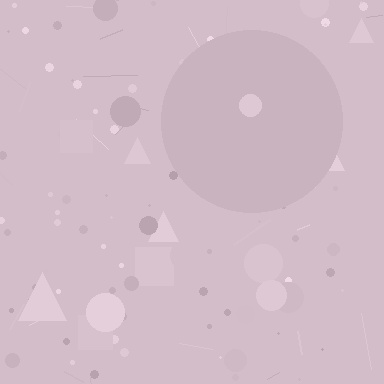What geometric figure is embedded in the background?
A circle is embedded in the background.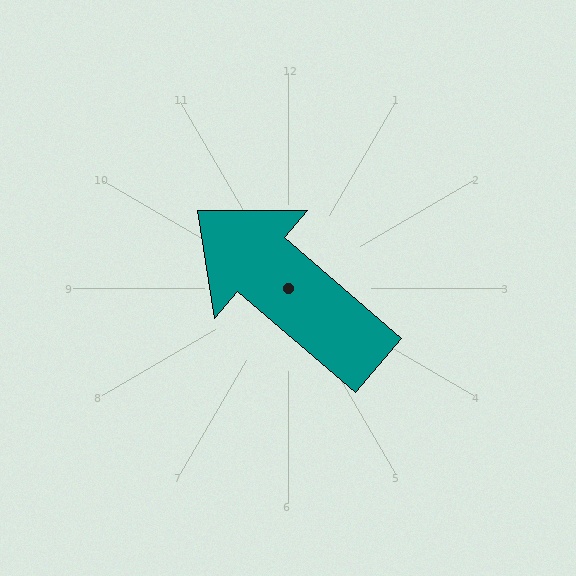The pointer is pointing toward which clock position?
Roughly 10 o'clock.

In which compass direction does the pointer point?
Northwest.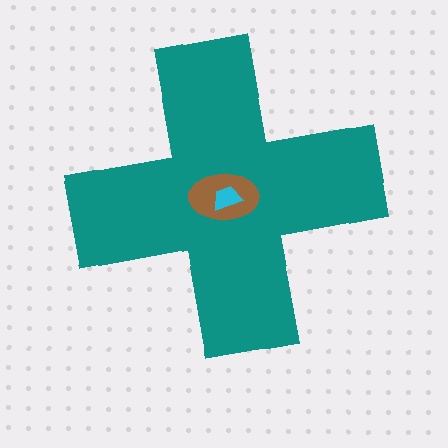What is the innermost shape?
The cyan trapezoid.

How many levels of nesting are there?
3.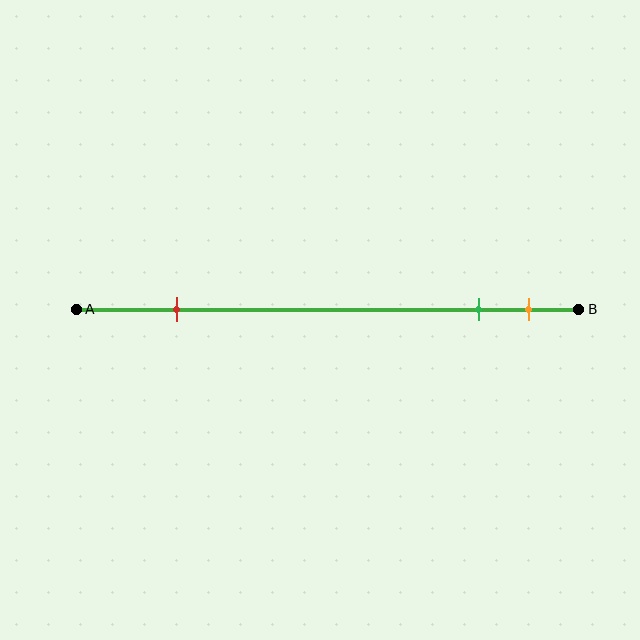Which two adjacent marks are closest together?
The green and orange marks are the closest adjacent pair.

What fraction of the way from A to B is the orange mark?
The orange mark is approximately 90% (0.9) of the way from A to B.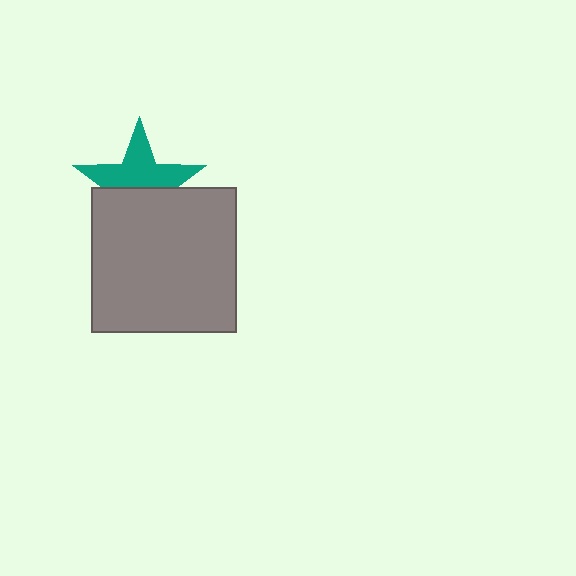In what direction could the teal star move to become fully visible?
The teal star could move up. That would shift it out from behind the gray square entirely.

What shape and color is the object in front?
The object in front is a gray square.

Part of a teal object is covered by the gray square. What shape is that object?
It is a star.